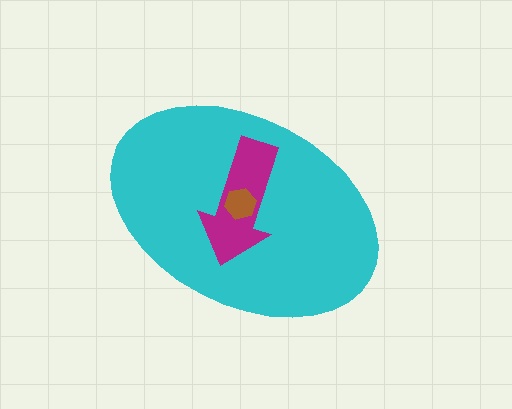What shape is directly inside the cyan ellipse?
The magenta arrow.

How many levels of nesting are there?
3.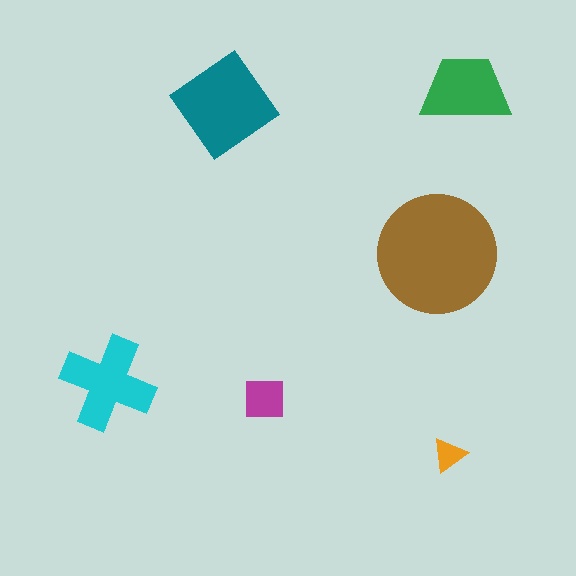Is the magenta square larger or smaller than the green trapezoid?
Smaller.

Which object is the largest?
The brown circle.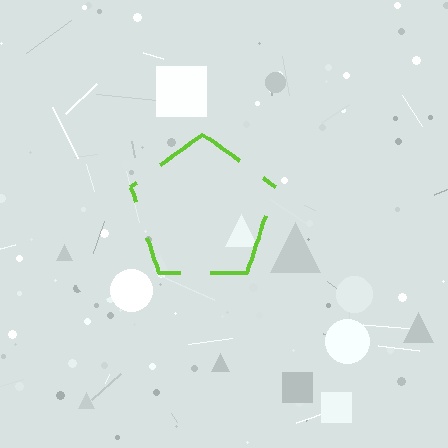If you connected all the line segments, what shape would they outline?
They would outline a pentagon.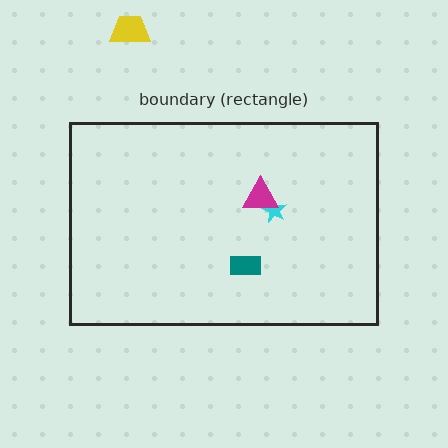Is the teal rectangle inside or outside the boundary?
Inside.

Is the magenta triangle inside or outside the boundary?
Inside.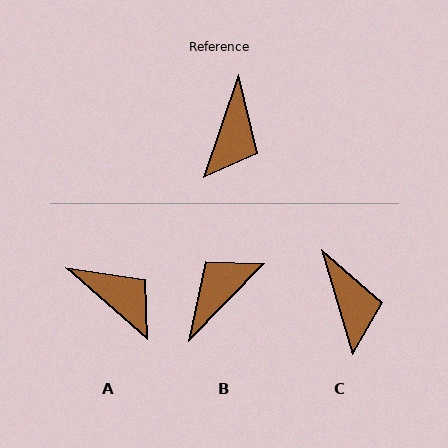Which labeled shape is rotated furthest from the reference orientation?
B, about 154 degrees away.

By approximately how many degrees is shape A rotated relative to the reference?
Approximately 67 degrees counter-clockwise.